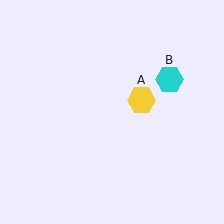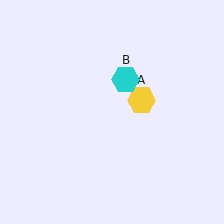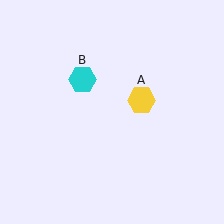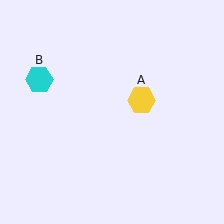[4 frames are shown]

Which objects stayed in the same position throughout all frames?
Yellow hexagon (object A) remained stationary.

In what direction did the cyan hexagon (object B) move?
The cyan hexagon (object B) moved left.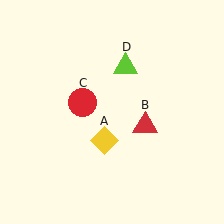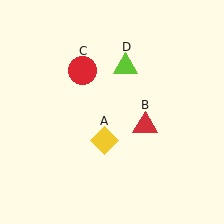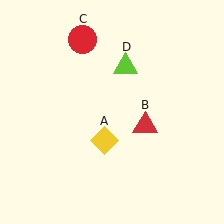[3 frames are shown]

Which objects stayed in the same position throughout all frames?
Yellow diamond (object A) and red triangle (object B) and lime triangle (object D) remained stationary.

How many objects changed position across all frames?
1 object changed position: red circle (object C).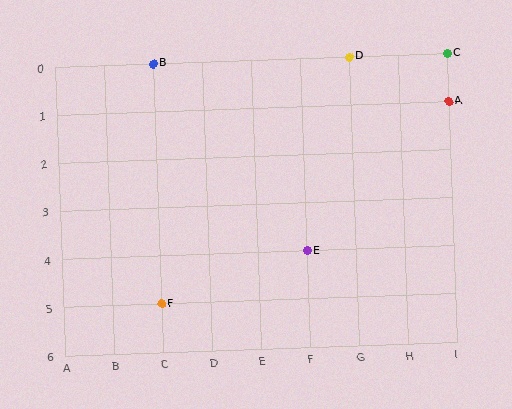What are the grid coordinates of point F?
Point F is at grid coordinates (C, 5).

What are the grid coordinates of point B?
Point B is at grid coordinates (C, 0).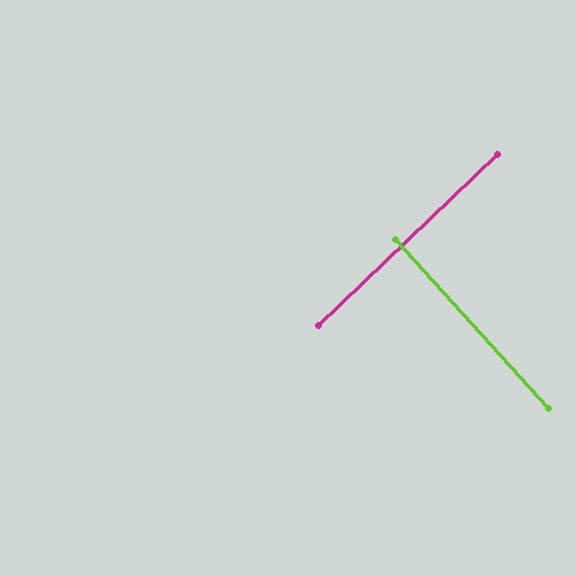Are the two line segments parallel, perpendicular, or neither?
Perpendicular — they meet at approximately 89°.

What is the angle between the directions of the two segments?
Approximately 89 degrees.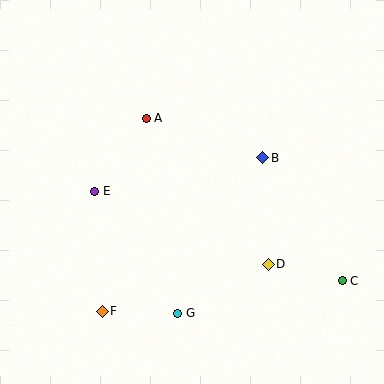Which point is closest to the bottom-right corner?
Point C is closest to the bottom-right corner.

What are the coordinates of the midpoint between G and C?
The midpoint between G and C is at (260, 297).